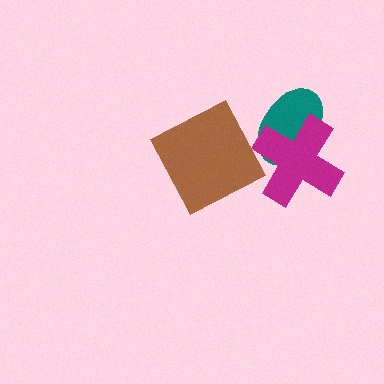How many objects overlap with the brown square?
0 objects overlap with the brown square.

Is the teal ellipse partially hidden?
Yes, it is partially covered by another shape.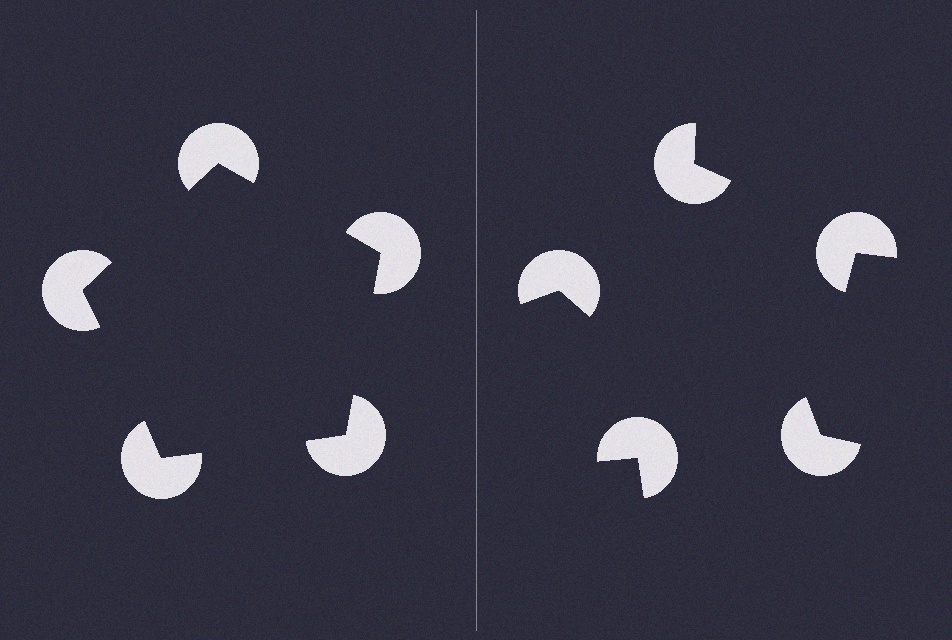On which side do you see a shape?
An illusory pentagon appears on the left side. On the right side the wedge cuts are rotated, so no coherent shape forms.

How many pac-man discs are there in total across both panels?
10 — 5 on each side.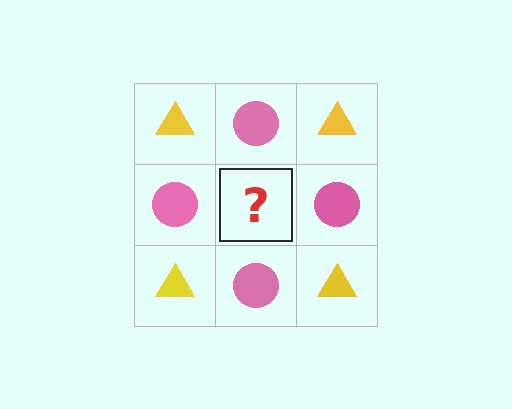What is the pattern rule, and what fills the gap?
The rule is that it alternates yellow triangle and pink circle in a checkerboard pattern. The gap should be filled with a yellow triangle.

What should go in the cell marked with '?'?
The missing cell should contain a yellow triangle.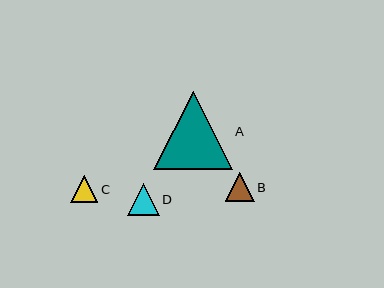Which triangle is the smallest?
Triangle C is the smallest with a size of approximately 28 pixels.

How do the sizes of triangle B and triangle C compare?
Triangle B and triangle C are approximately the same size.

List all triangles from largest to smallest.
From largest to smallest: A, D, B, C.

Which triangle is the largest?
Triangle A is the largest with a size of approximately 78 pixels.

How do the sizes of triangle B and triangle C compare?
Triangle B and triangle C are approximately the same size.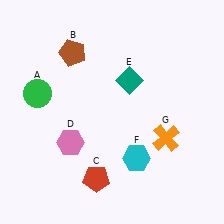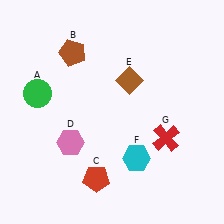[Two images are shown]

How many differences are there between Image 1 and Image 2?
There are 2 differences between the two images.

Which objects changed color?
E changed from teal to brown. G changed from orange to red.